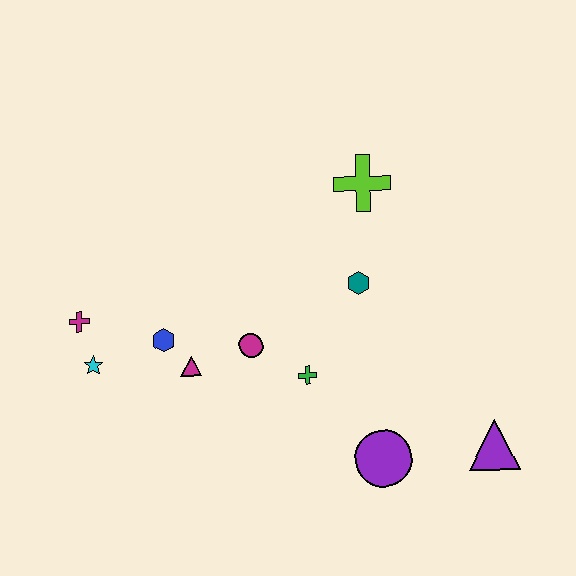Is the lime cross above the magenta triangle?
Yes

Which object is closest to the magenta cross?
The cyan star is closest to the magenta cross.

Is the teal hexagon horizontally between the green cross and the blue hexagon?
No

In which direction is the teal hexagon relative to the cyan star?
The teal hexagon is to the right of the cyan star.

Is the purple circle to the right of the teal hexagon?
Yes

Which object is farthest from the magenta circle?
The purple triangle is farthest from the magenta circle.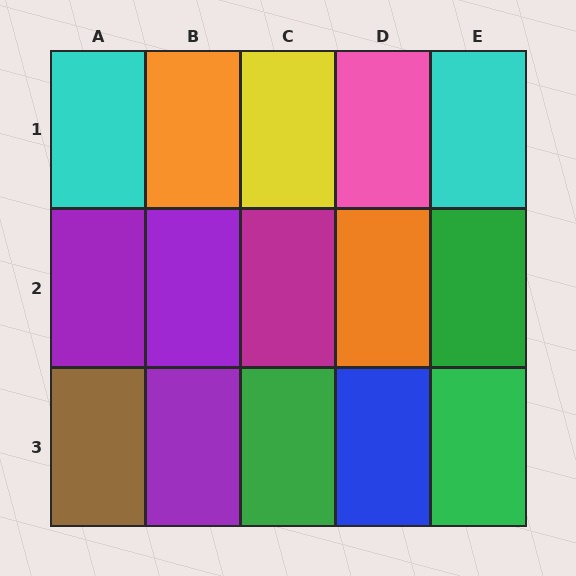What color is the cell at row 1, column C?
Yellow.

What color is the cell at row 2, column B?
Purple.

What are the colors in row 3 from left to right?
Brown, purple, green, blue, green.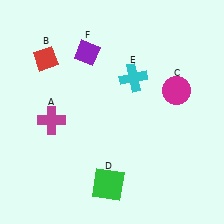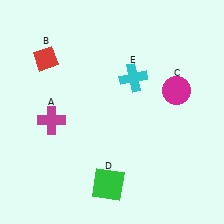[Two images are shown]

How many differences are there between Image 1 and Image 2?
There is 1 difference between the two images.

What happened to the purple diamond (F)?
The purple diamond (F) was removed in Image 2. It was in the top-left area of Image 1.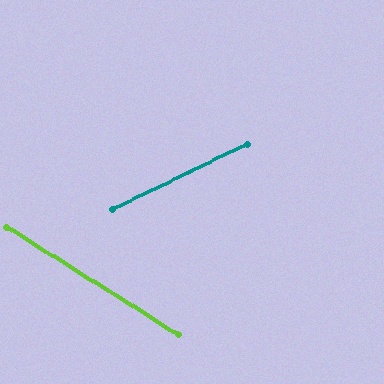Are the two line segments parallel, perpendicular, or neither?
Neither parallel nor perpendicular — they differ by about 58°.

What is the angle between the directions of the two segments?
Approximately 58 degrees.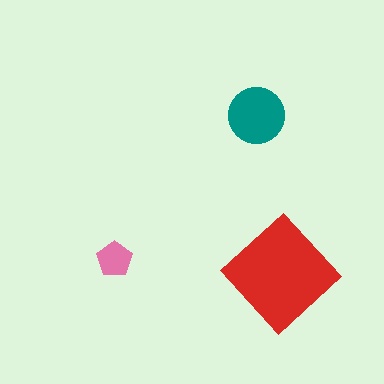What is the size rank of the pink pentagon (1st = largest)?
3rd.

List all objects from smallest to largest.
The pink pentagon, the teal circle, the red diamond.